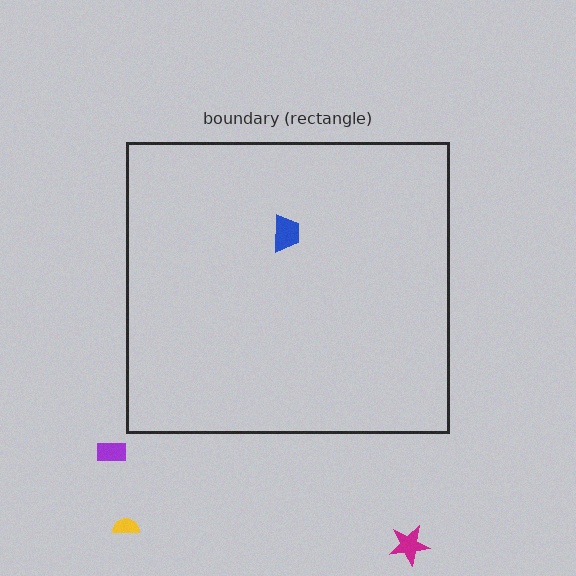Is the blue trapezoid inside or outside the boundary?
Inside.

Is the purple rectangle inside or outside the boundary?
Outside.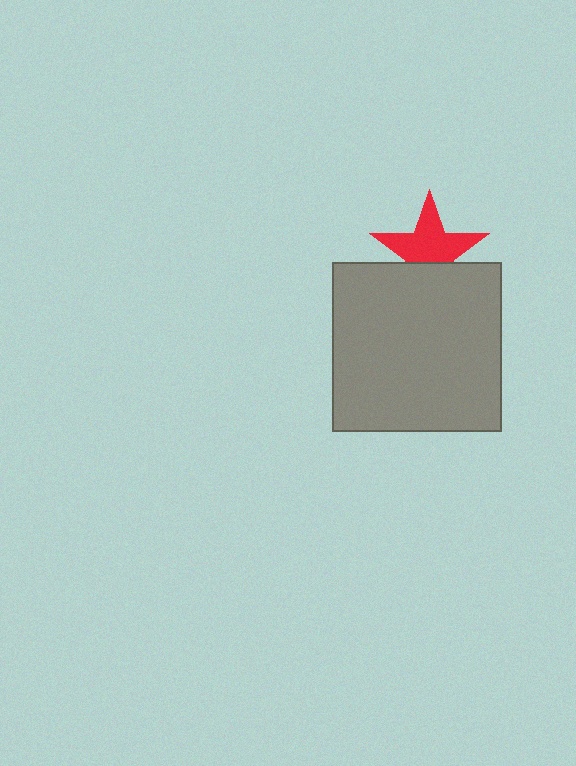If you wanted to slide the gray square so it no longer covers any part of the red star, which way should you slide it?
Slide it down — that is the most direct way to separate the two shapes.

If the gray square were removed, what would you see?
You would see the complete red star.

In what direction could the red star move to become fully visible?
The red star could move up. That would shift it out from behind the gray square entirely.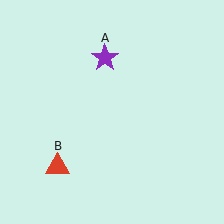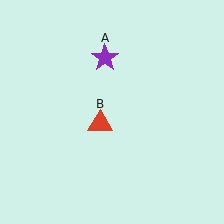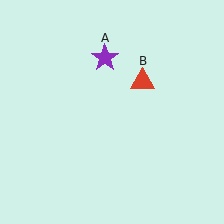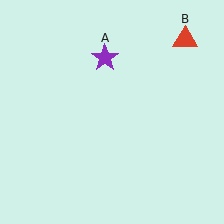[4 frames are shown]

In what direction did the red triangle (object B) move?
The red triangle (object B) moved up and to the right.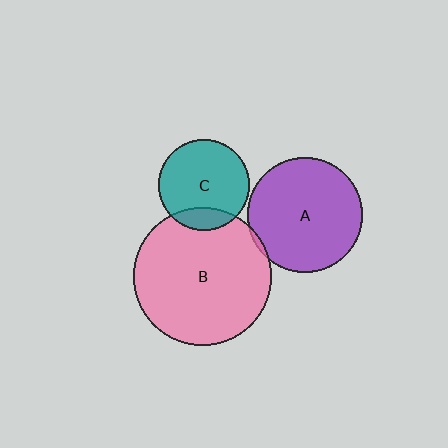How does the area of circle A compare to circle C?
Approximately 1.6 times.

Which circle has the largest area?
Circle B (pink).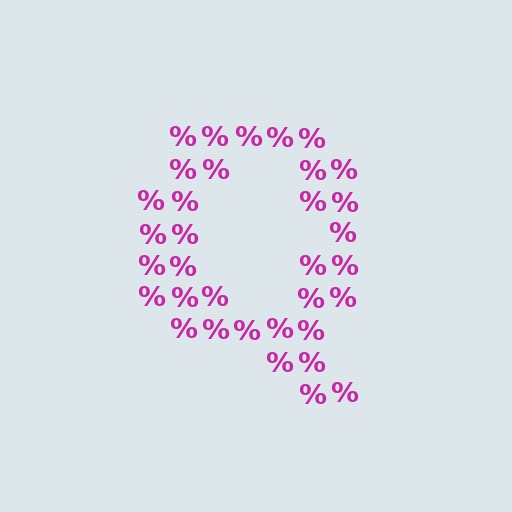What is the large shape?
The large shape is the letter Q.